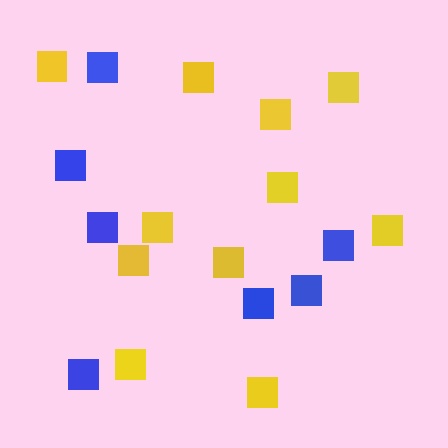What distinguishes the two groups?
There are 2 groups: one group of blue squares (7) and one group of yellow squares (11).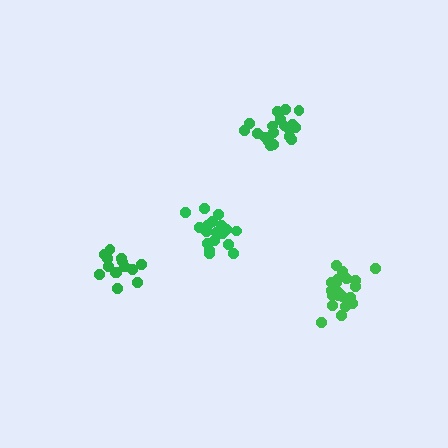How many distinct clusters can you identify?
There are 4 distinct clusters.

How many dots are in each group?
Group 1: 20 dots, Group 2: 15 dots, Group 3: 20 dots, Group 4: 18 dots (73 total).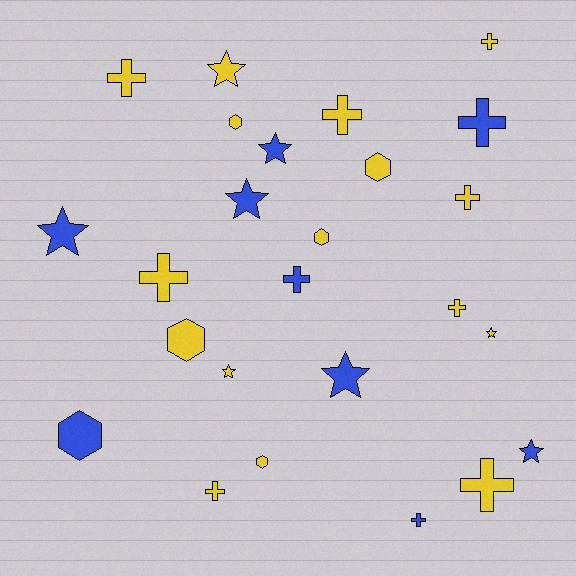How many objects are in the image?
There are 25 objects.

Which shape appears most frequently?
Cross, with 11 objects.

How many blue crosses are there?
There are 3 blue crosses.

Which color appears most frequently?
Yellow, with 16 objects.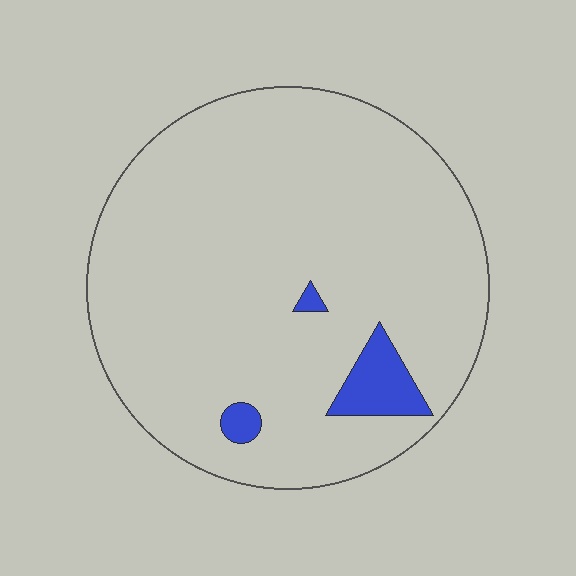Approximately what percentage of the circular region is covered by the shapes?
Approximately 5%.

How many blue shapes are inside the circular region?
3.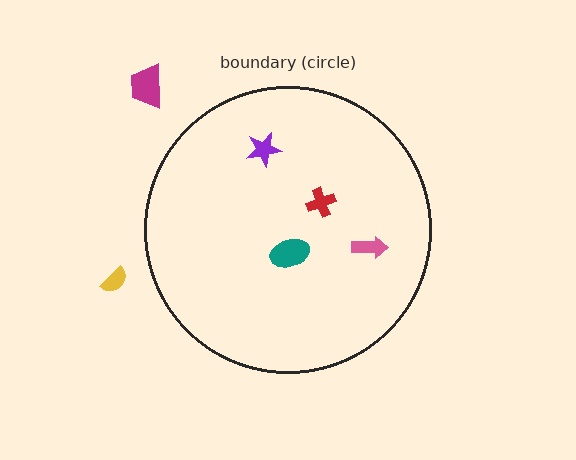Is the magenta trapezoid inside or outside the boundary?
Outside.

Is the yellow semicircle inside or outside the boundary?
Outside.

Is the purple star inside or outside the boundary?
Inside.